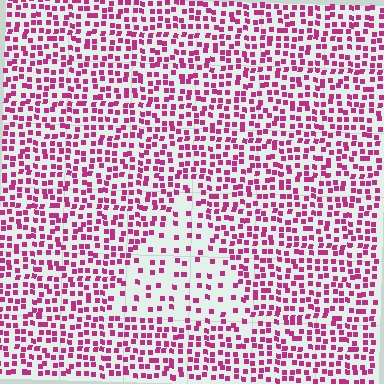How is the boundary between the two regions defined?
The boundary is defined by a change in element density (approximately 2.4x ratio). All elements are the same color, size, and shape.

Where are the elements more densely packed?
The elements are more densely packed outside the triangle boundary.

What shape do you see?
I see a triangle.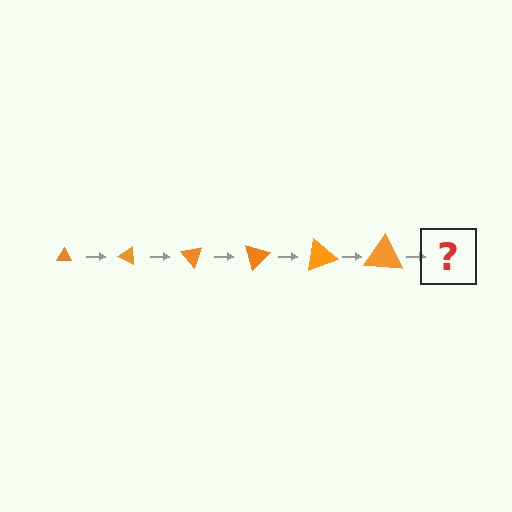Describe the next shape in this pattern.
It should be a triangle, larger than the previous one and rotated 150 degrees from the start.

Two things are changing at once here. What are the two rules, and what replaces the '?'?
The two rules are that the triangle grows larger each step and it rotates 25 degrees each step. The '?' should be a triangle, larger than the previous one and rotated 150 degrees from the start.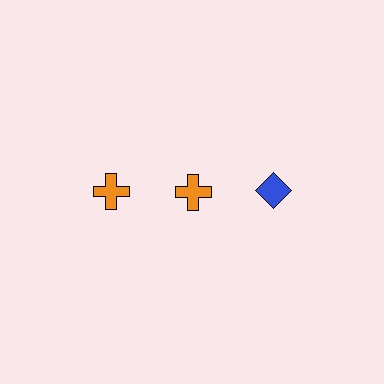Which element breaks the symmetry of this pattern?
The blue diamond in the top row, center column breaks the symmetry. All other shapes are orange crosses.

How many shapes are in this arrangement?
There are 3 shapes arranged in a grid pattern.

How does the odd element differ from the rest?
It differs in both color (blue instead of orange) and shape (diamond instead of cross).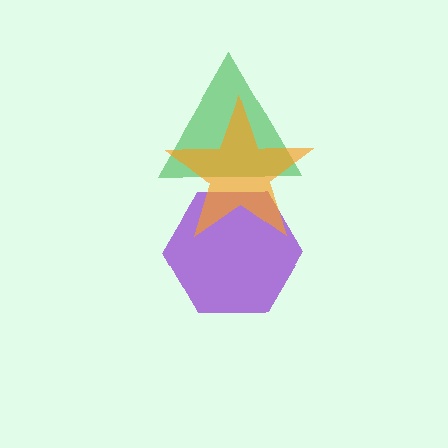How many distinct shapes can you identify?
There are 3 distinct shapes: a purple hexagon, a green triangle, an orange star.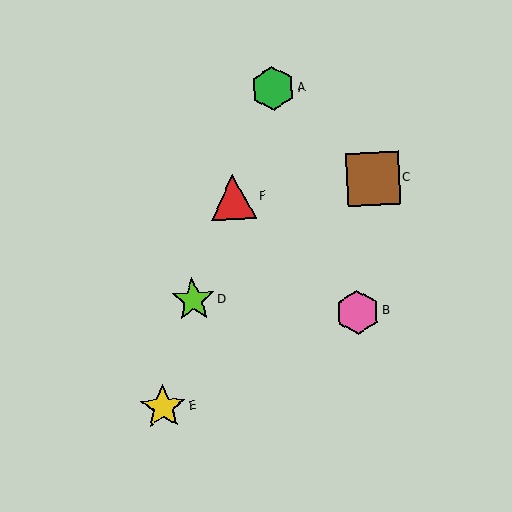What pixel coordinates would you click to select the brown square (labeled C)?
Click at (373, 179) to select the brown square C.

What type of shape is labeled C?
Shape C is a brown square.